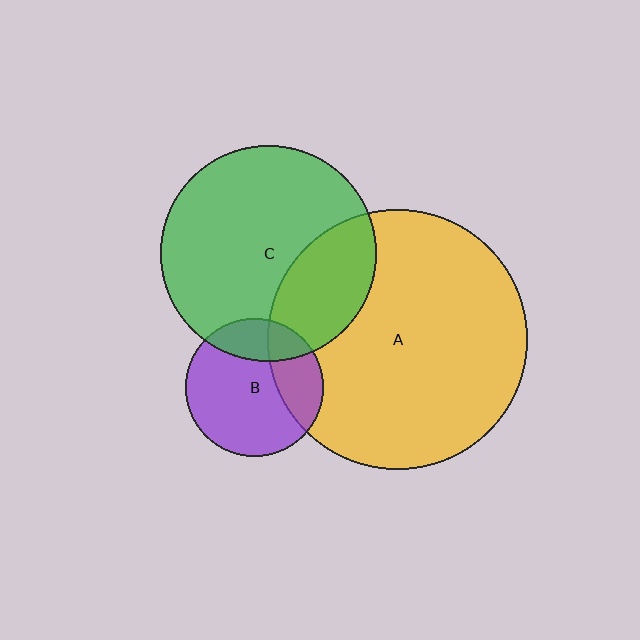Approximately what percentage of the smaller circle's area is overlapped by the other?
Approximately 20%.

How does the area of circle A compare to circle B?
Approximately 3.6 times.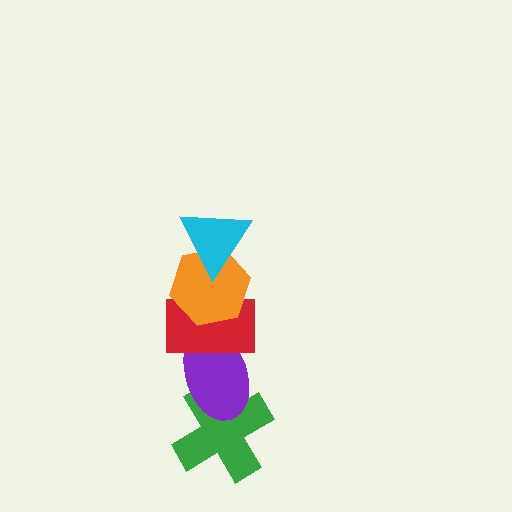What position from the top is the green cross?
The green cross is 5th from the top.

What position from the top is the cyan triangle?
The cyan triangle is 1st from the top.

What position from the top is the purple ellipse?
The purple ellipse is 4th from the top.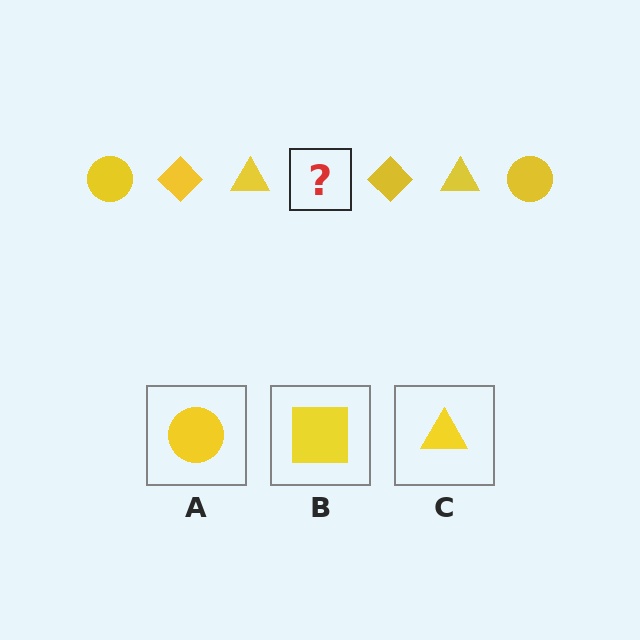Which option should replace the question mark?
Option A.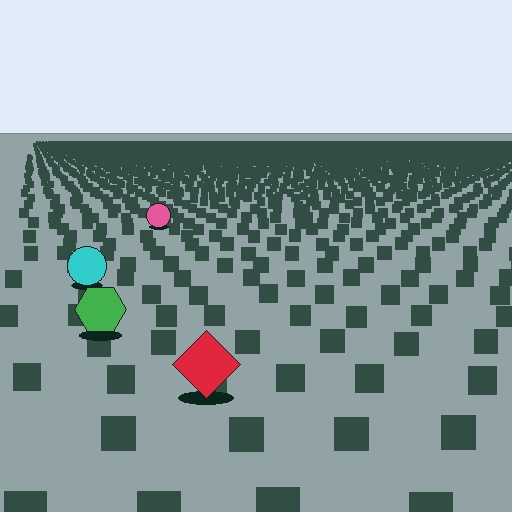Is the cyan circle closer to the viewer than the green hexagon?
No. The green hexagon is closer — you can tell from the texture gradient: the ground texture is coarser near it.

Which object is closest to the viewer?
The red diamond is closest. The texture marks near it are larger and more spread out.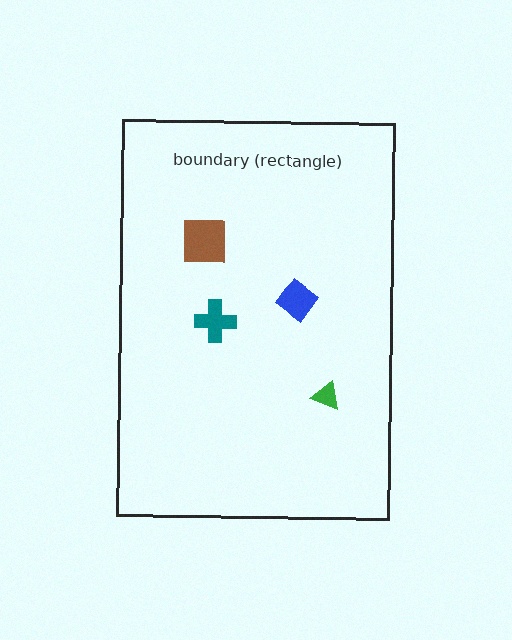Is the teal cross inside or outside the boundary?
Inside.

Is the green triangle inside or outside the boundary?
Inside.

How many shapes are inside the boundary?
4 inside, 0 outside.